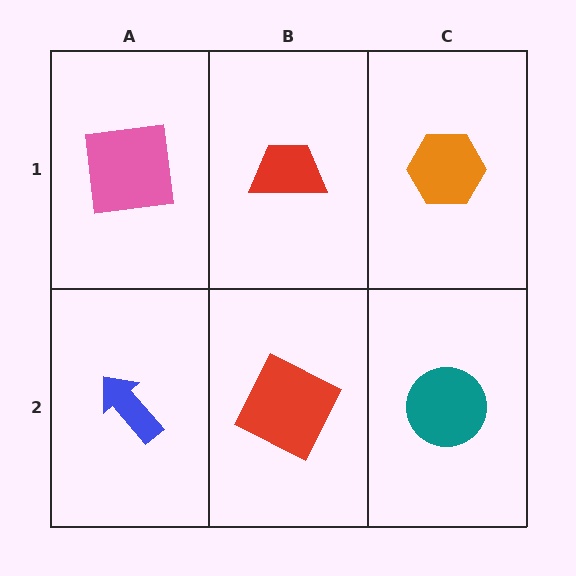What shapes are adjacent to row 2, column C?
An orange hexagon (row 1, column C), a red square (row 2, column B).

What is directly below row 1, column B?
A red square.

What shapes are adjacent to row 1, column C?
A teal circle (row 2, column C), a red trapezoid (row 1, column B).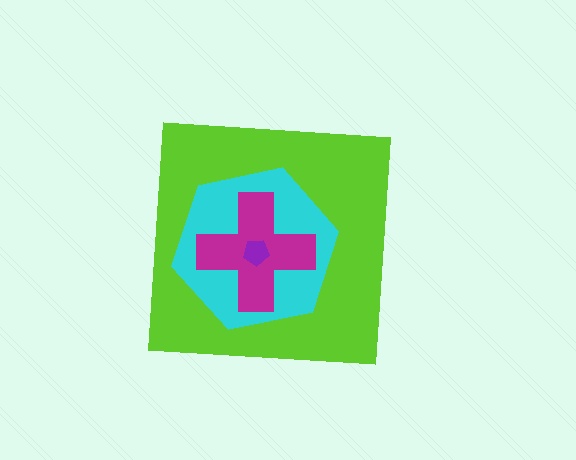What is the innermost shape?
The purple pentagon.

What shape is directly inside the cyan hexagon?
The magenta cross.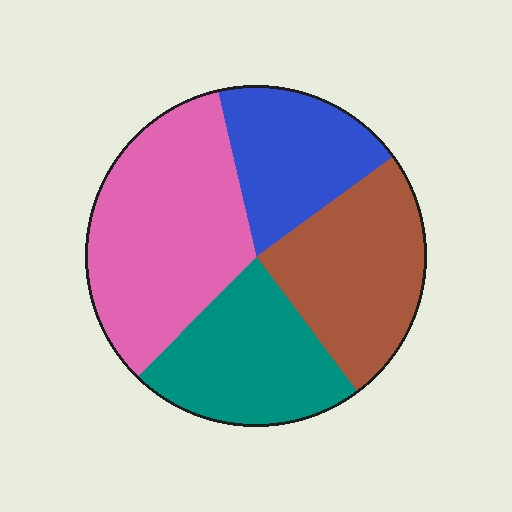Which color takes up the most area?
Pink, at roughly 35%.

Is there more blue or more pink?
Pink.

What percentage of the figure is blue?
Blue takes up between a sixth and a third of the figure.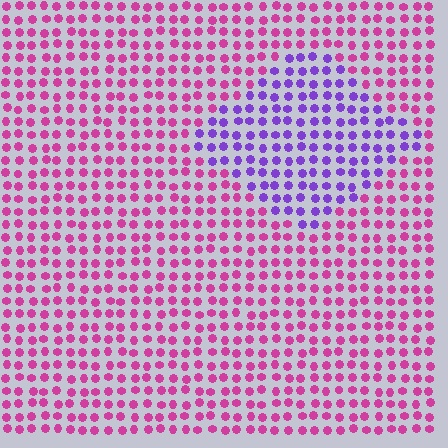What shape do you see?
I see a diamond.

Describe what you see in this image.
The image is filled with small magenta elements in a uniform arrangement. A diamond-shaped region is visible where the elements are tinted to a slightly different hue, forming a subtle color boundary.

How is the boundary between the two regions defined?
The boundary is defined purely by a slight shift in hue (about 53 degrees). Spacing, size, and orientation are identical on both sides.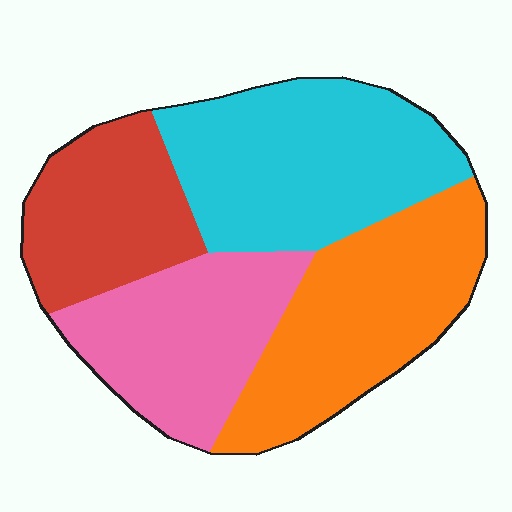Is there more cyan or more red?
Cyan.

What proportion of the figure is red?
Red takes up about one fifth (1/5) of the figure.